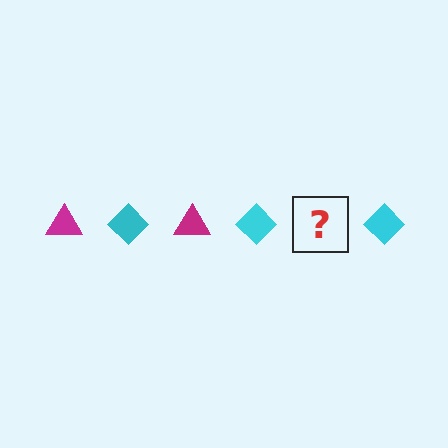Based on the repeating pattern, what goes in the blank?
The blank should be a magenta triangle.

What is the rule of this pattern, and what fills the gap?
The rule is that the pattern alternates between magenta triangle and cyan diamond. The gap should be filled with a magenta triangle.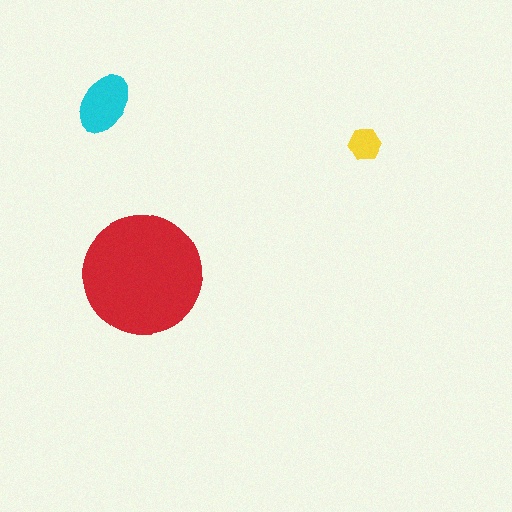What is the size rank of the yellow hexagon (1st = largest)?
3rd.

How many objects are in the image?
There are 3 objects in the image.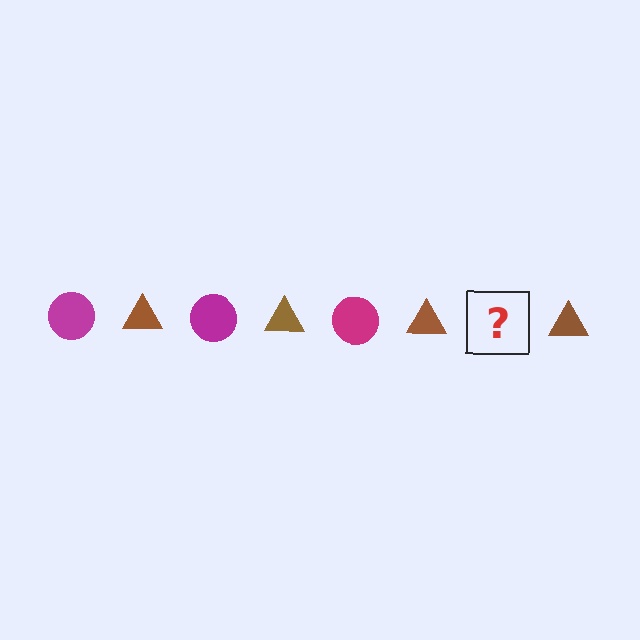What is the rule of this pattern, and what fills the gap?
The rule is that the pattern alternates between magenta circle and brown triangle. The gap should be filled with a magenta circle.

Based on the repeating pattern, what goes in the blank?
The blank should be a magenta circle.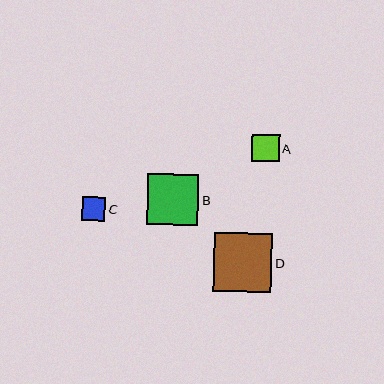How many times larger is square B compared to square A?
Square B is approximately 1.9 times the size of square A.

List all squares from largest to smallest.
From largest to smallest: D, B, A, C.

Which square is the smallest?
Square C is the smallest with a size of approximately 23 pixels.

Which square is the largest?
Square D is the largest with a size of approximately 59 pixels.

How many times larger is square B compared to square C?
Square B is approximately 2.2 times the size of square C.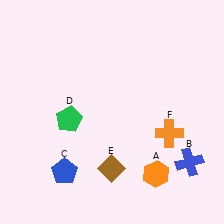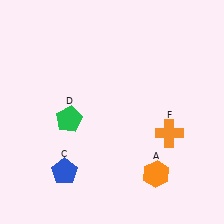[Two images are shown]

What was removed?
The brown diamond (E), the blue cross (B) were removed in Image 2.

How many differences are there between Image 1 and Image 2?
There are 2 differences between the two images.